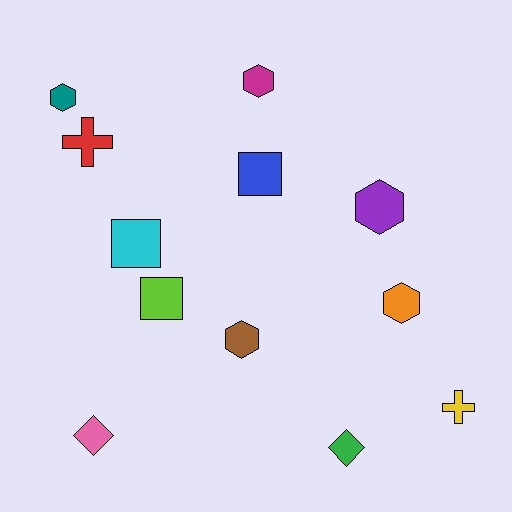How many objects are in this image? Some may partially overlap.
There are 12 objects.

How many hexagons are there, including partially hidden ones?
There are 5 hexagons.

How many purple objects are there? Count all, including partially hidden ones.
There is 1 purple object.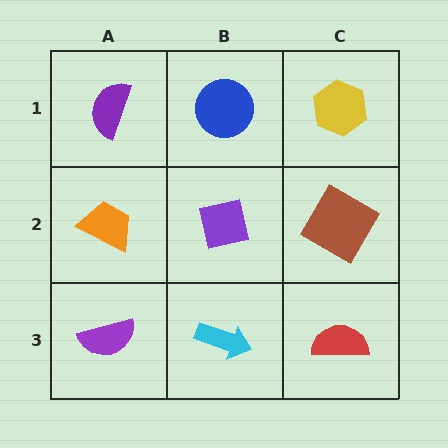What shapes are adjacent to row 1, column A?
An orange trapezoid (row 2, column A), a blue circle (row 1, column B).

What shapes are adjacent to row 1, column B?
A purple square (row 2, column B), a purple semicircle (row 1, column A), a yellow hexagon (row 1, column C).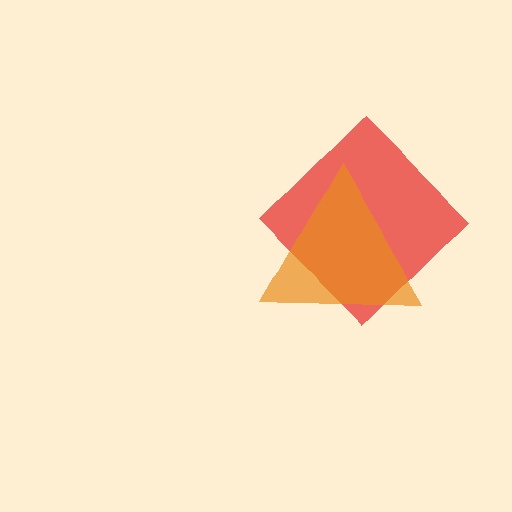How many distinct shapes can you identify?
There are 2 distinct shapes: a red diamond, an orange triangle.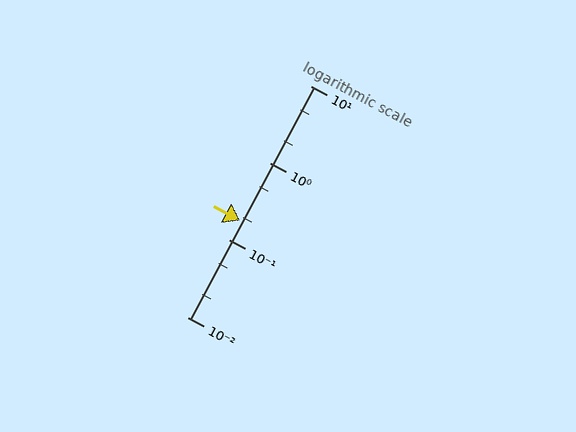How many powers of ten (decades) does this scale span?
The scale spans 3 decades, from 0.01 to 10.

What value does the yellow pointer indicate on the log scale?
The pointer indicates approximately 0.18.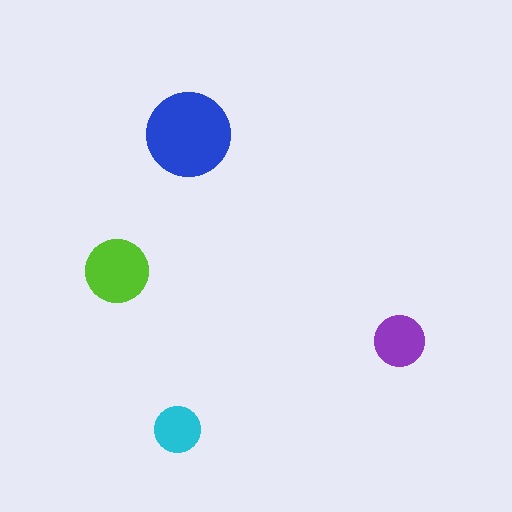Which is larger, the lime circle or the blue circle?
The blue one.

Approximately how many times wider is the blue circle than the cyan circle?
About 2 times wider.